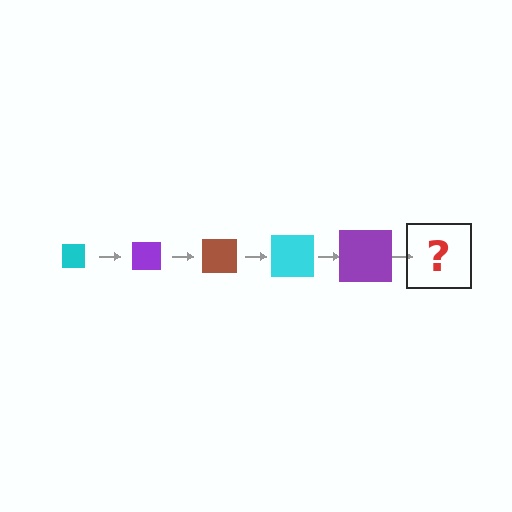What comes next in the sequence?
The next element should be a brown square, larger than the previous one.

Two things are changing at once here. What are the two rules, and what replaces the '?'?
The two rules are that the square grows larger each step and the color cycles through cyan, purple, and brown. The '?' should be a brown square, larger than the previous one.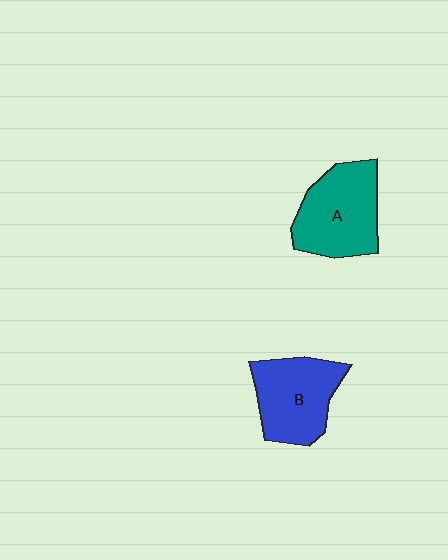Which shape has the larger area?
Shape A (teal).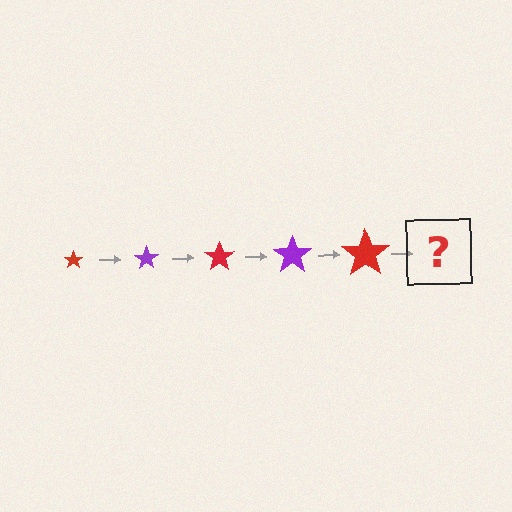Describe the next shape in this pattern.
It should be a purple star, larger than the previous one.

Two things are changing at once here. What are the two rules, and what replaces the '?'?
The two rules are that the star grows larger each step and the color cycles through red and purple. The '?' should be a purple star, larger than the previous one.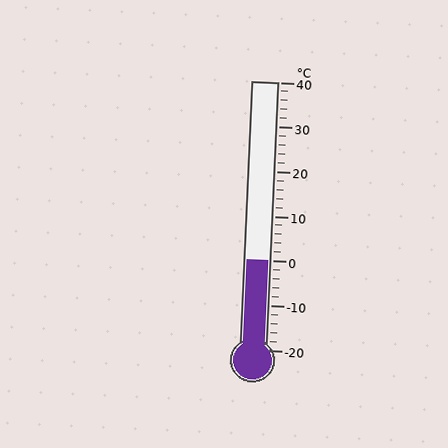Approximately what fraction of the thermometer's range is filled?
The thermometer is filled to approximately 35% of its range.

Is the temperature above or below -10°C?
The temperature is above -10°C.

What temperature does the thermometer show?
The thermometer shows approximately 0°C.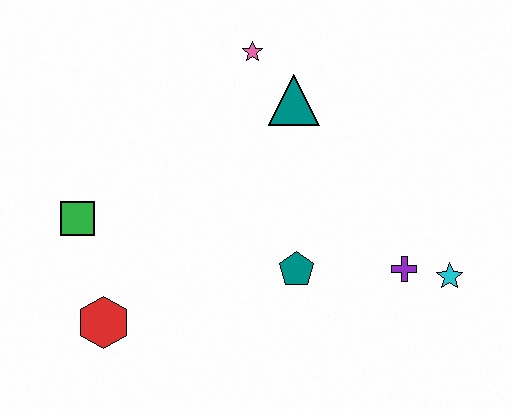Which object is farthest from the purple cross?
The green square is farthest from the purple cross.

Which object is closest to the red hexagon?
The green square is closest to the red hexagon.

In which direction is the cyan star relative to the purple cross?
The cyan star is to the right of the purple cross.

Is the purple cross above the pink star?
No